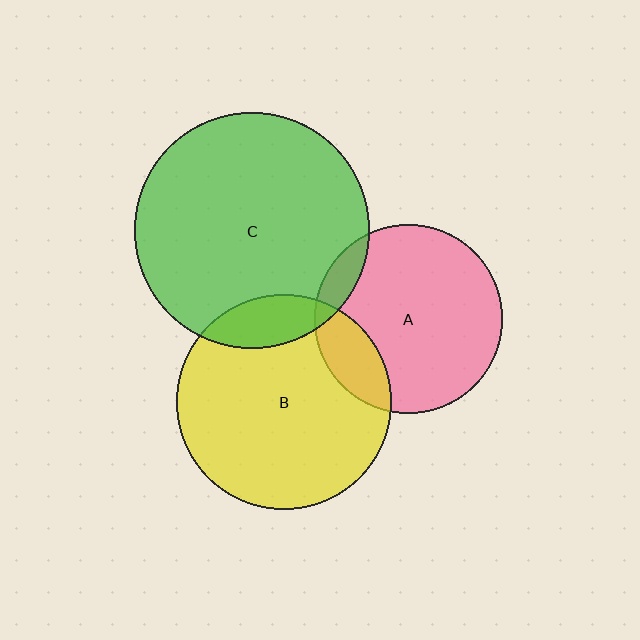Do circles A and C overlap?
Yes.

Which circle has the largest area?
Circle C (green).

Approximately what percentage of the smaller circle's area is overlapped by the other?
Approximately 10%.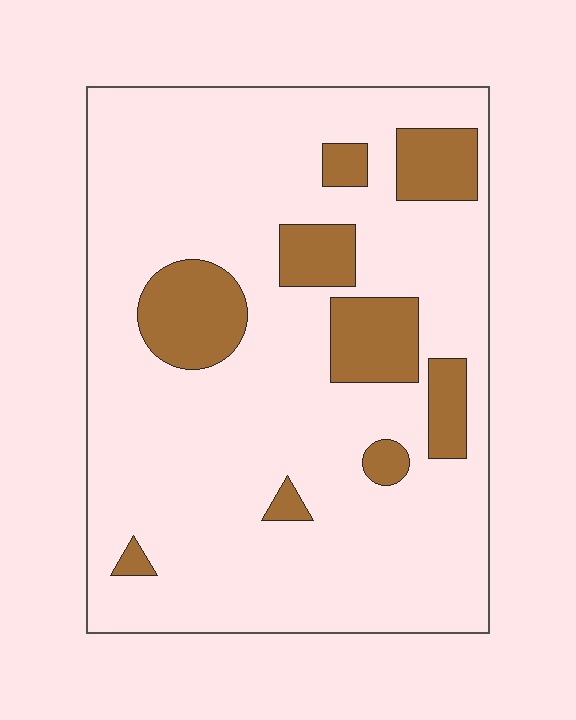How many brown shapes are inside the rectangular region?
9.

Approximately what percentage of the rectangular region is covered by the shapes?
Approximately 15%.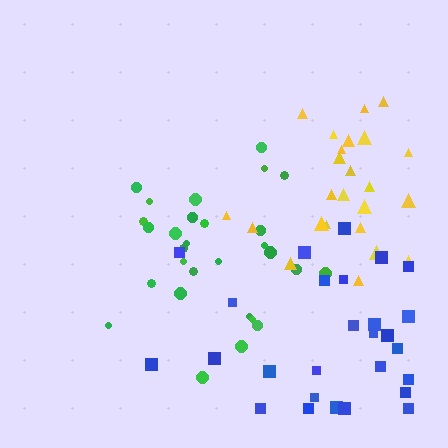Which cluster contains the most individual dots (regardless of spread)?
Green (29).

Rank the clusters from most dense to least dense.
green, yellow, blue.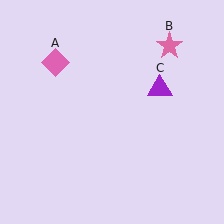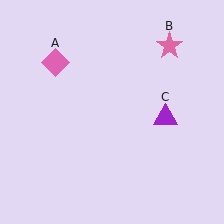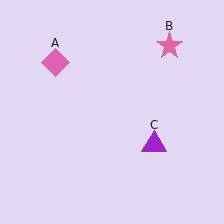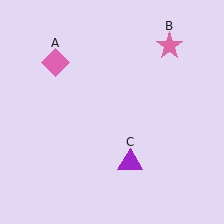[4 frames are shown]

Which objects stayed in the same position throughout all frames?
Pink diamond (object A) and pink star (object B) remained stationary.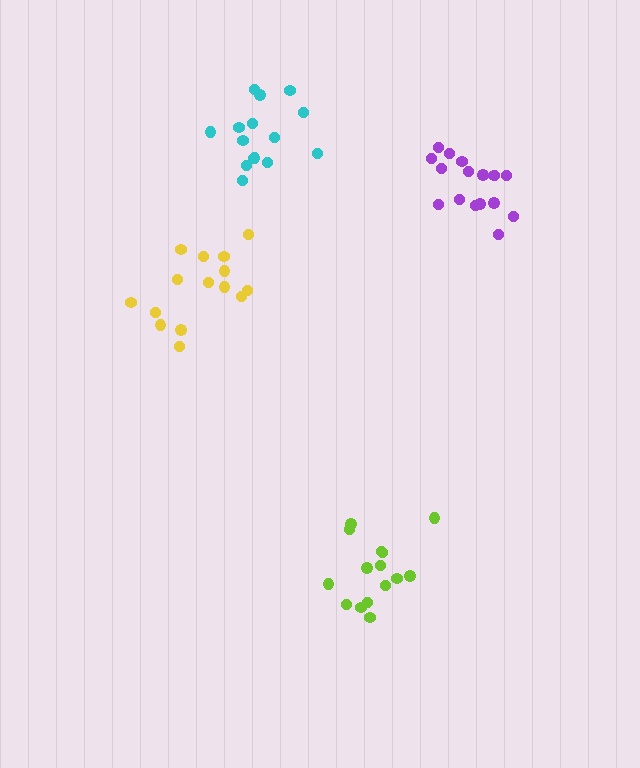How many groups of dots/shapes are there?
There are 4 groups.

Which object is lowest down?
The lime cluster is bottommost.